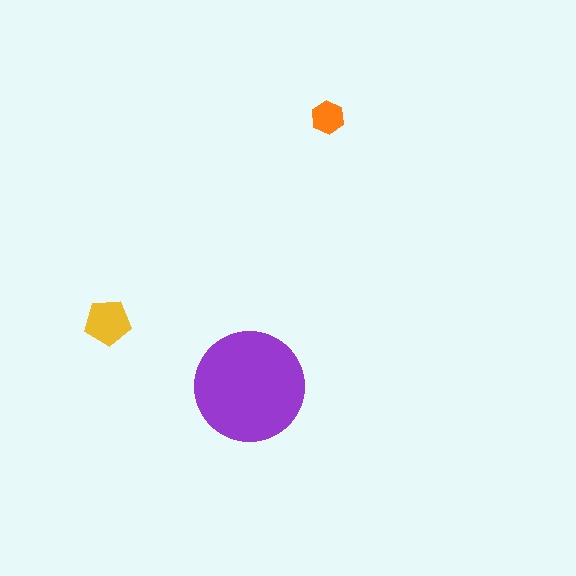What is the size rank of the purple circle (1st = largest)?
1st.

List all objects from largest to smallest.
The purple circle, the yellow pentagon, the orange hexagon.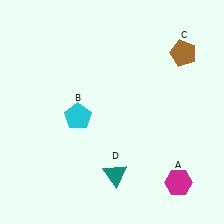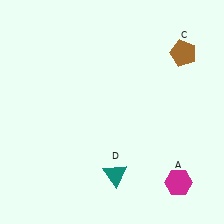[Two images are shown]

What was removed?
The cyan pentagon (B) was removed in Image 2.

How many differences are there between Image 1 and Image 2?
There is 1 difference between the two images.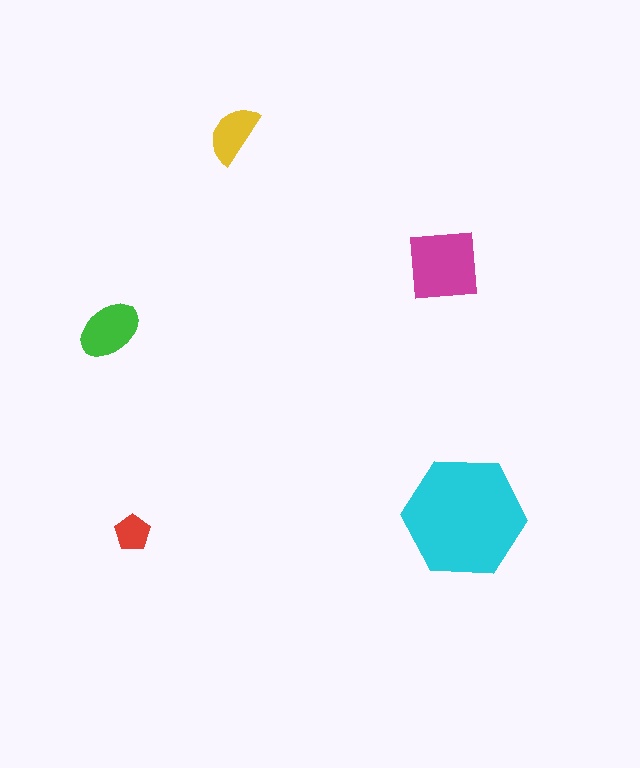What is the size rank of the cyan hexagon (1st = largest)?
1st.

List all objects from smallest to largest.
The red pentagon, the yellow semicircle, the green ellipse, the magenta square, the cyan hexagon.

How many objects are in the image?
There are 5 objects in the image.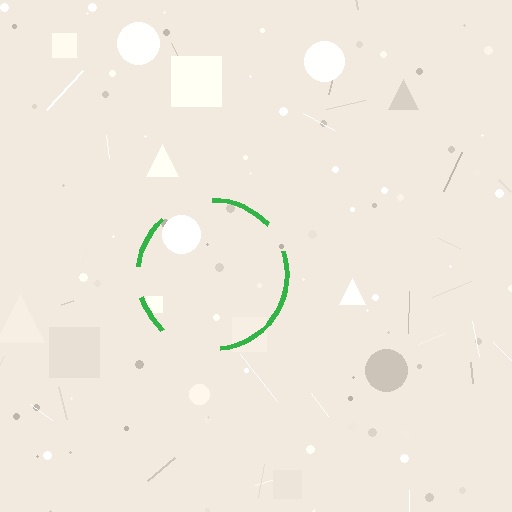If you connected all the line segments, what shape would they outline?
They would outline a circle.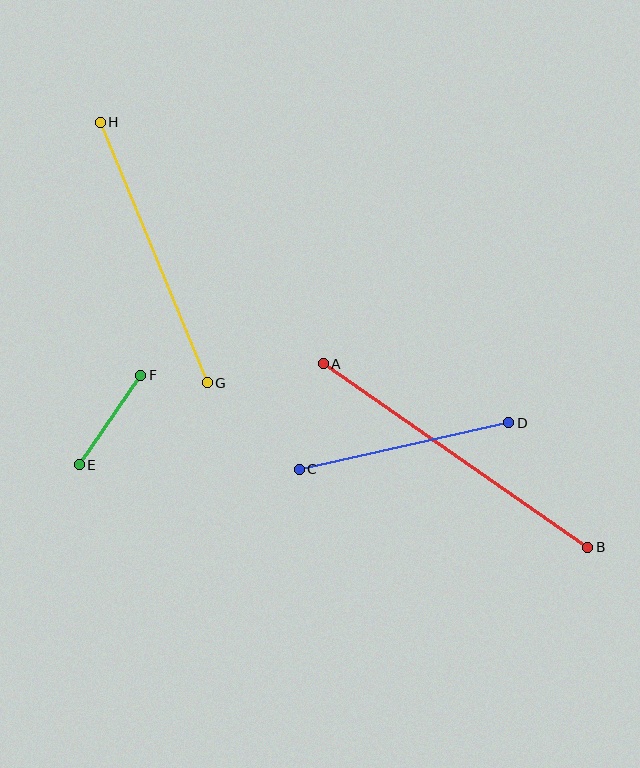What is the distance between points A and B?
The distance is approximately 322 pixels.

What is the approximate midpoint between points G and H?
The midpoint is at approximately (154, 252) pixels.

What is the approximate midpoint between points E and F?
The midpoint is at approximately (110, 420) pixels.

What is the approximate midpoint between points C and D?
The midpoint is at approximately (404, 446) pixels.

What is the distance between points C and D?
The distance is approximately 215 pixels.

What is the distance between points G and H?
The distance is approximately 282 pixels.